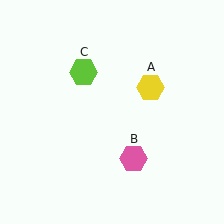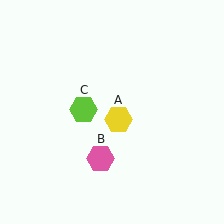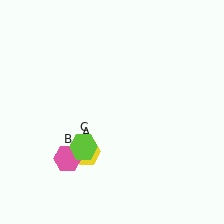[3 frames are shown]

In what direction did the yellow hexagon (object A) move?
The yellow hexagon (object A) moved down and to the left.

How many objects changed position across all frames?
3 objects changed position: yellow hexagon (object A), pink hexagon (object B), lime hexagon (object C).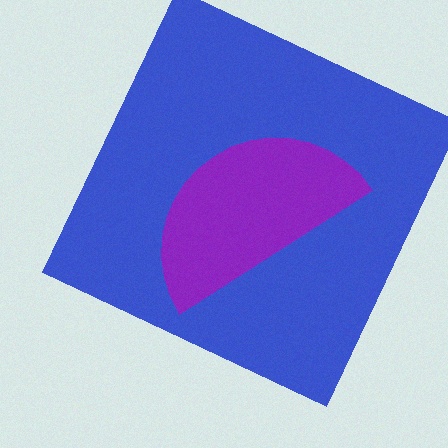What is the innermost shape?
The purple semicircle.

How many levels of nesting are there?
2.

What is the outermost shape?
The blue square.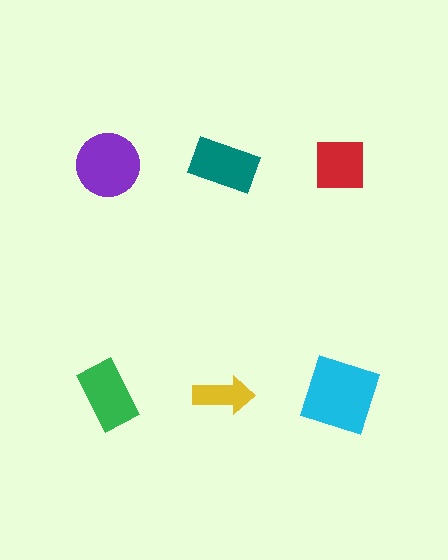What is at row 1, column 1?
A purple circle.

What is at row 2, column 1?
A green rectangle.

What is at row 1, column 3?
A red square.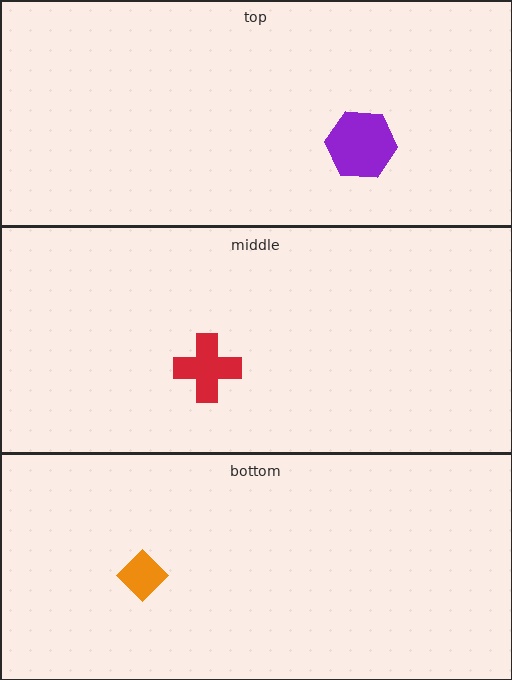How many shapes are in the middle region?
1.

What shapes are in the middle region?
The red cross.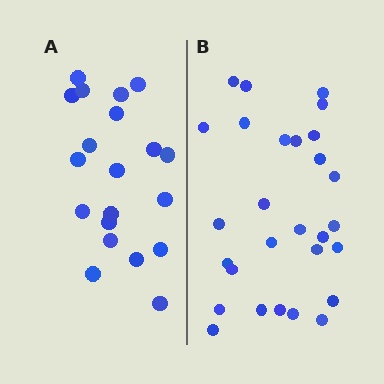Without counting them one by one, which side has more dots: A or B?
Region B (the right region) has more dots.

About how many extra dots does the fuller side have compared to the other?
Region B has roughly 8 or so more dots than region A.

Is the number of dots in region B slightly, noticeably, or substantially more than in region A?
Region B has noticeably more, but not dramatically so. The ratio is roughly 1.4 to 1.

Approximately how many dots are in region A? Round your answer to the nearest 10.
About 20 dots.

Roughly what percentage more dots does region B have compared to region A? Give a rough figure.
About 40% more.